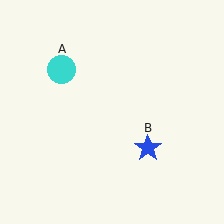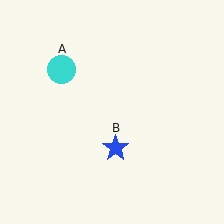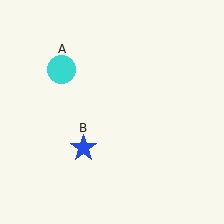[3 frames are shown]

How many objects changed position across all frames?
1 object changed position: blue star (object B).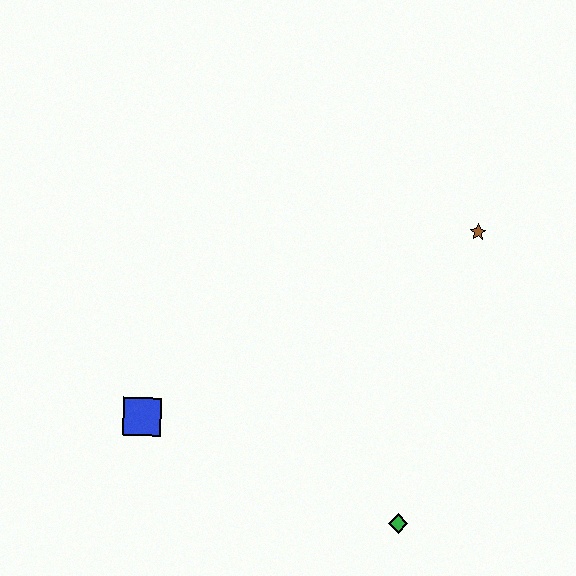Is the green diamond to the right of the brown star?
No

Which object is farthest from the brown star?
The blue square is farthest from the brown star.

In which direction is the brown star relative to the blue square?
The brown star is to the right of the blue square.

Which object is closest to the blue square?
The green diamond is closest to the blue square.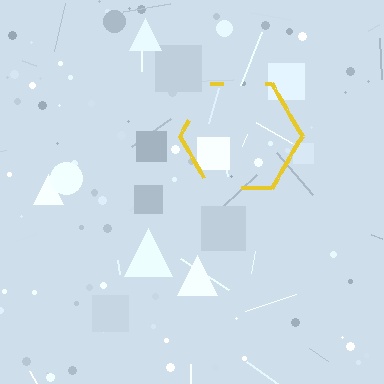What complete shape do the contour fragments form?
The contour fragments form a hexagon.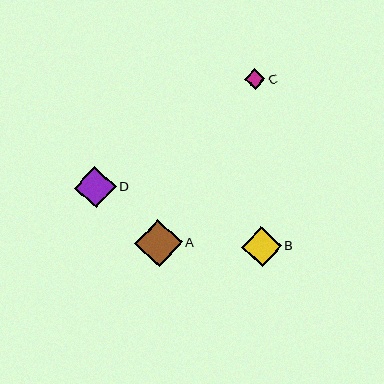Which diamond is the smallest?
Diamond C is the smallest with a size of approximately 21 pixels.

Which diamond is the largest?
Diamond A is the largest with a size of approximately 47 pixels.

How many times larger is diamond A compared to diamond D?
Diamond A is approximately 1.1 times the size of diamond D.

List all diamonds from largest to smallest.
From largest to smallest: A, D, B, C.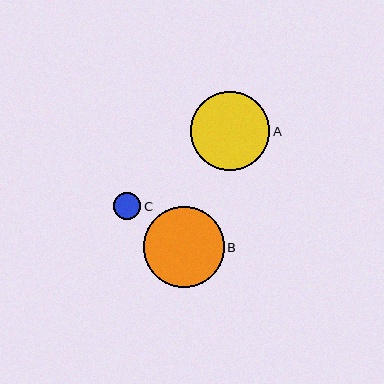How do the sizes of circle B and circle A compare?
Circle B and circle A are approximately the same size.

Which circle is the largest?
Circle B is the largest with a size of approximately 81 pixels.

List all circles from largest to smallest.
From largest to smallest: B, A, C.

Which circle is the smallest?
Circle C is the smallest with a size of approximately 27 pixels.